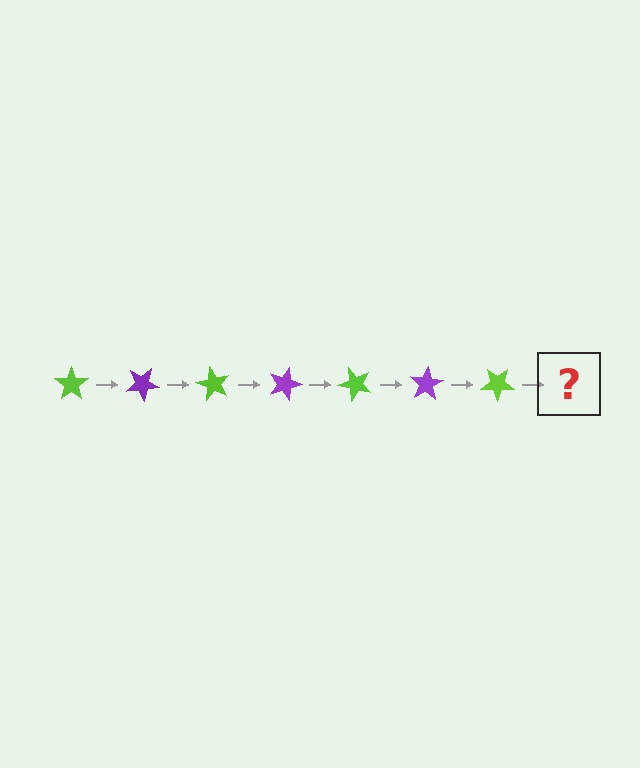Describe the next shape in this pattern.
It should be a purple star, rotated 210 degrees from the start.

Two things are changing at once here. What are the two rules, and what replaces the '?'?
The two rules are that it rotates 30 degrees each step and the color cycles through lime and purple. The '?' should be a purple star, rotated 210 degrees from the start.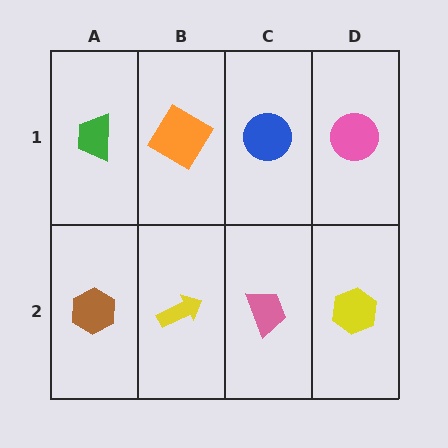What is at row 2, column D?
A yellow hexagon.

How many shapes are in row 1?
4 shapes.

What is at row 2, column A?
A brown hexagon.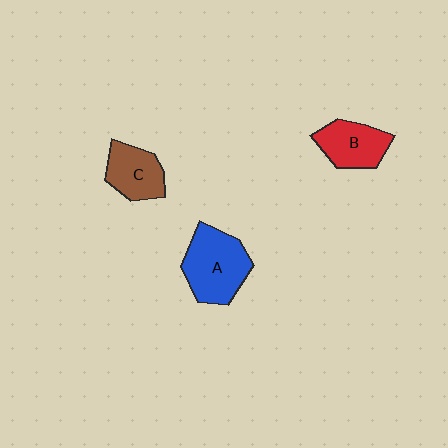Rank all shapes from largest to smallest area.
From largest to smallest: A (blue), B (red), C (brown).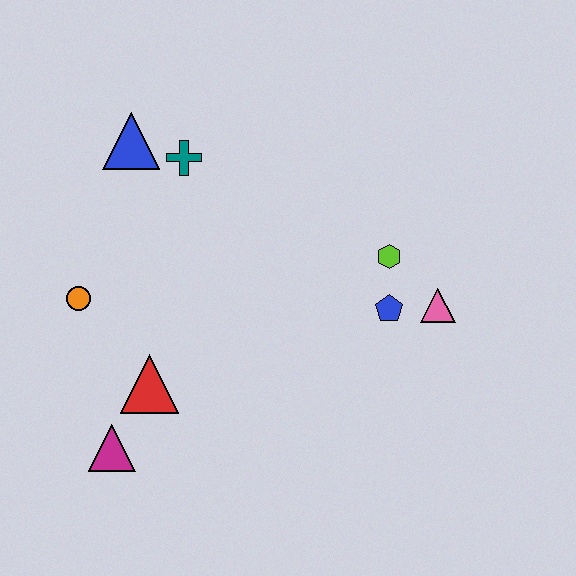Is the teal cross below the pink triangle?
No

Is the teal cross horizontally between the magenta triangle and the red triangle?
No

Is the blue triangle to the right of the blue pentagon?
No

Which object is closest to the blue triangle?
The teal cross is closest to the blue triangle.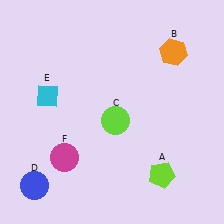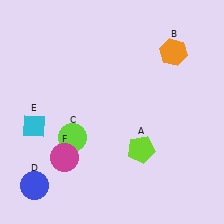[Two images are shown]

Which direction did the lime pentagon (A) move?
The lime pentagon (A) moved up.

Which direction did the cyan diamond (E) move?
The cyan diamond (E) moved down.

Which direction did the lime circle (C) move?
The lime circle (C) moved left.